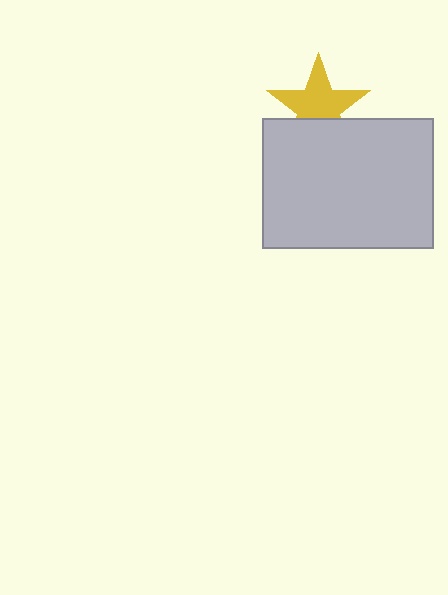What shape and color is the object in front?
The object in front is a light gray rectangle.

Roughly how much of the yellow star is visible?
Most of it is visible (roughly 68%).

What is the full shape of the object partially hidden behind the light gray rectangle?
The partially hidden object is a yellow star.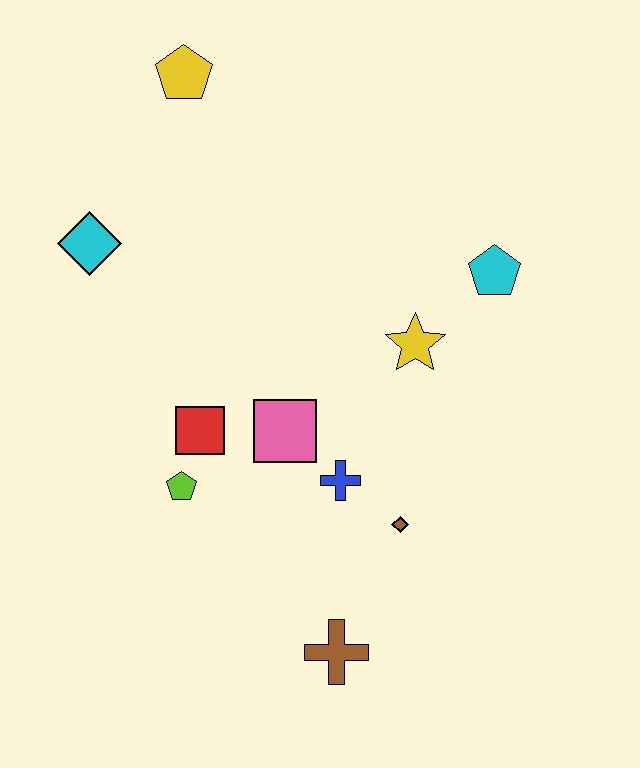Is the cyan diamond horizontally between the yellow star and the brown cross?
No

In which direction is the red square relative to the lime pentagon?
The red square is above the lime pentagon.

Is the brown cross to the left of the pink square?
No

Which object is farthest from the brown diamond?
The yellow pentagon is farthest from the brown diamond.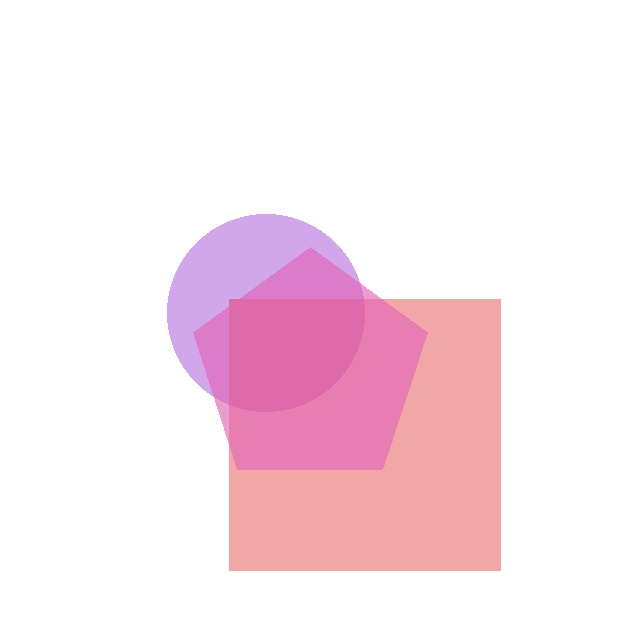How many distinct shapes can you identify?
There are 3 distinct shapes: a purple circle, a red square, a pink pentagon.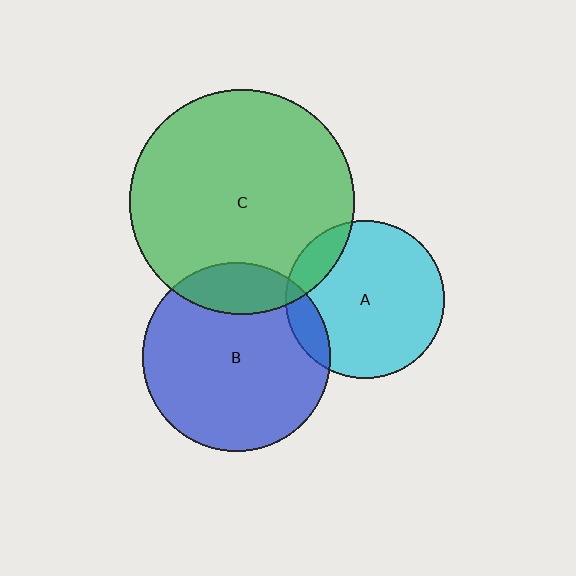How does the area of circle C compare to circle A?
Approximately 2.0 times.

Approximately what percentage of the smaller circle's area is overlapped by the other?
Approximately 15%.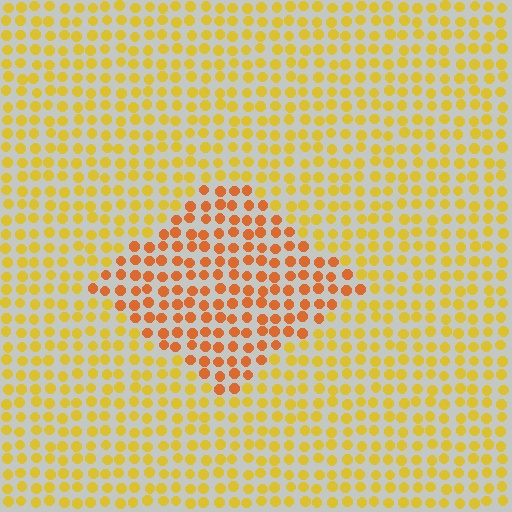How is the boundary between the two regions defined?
The boundary is defined purely by a slight shift in hue (about 30 degrees). Spacing, size, and orientation are identical on both sides.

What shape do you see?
I see a diamond.